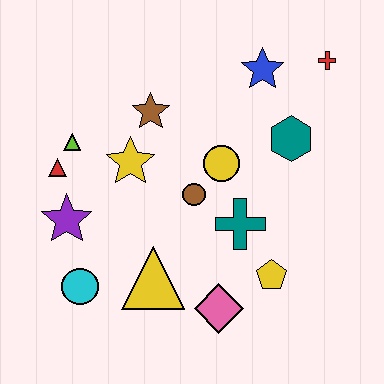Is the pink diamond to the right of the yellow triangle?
Yes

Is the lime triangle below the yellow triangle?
No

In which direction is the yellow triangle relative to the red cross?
The yellow triangle is below the red cross.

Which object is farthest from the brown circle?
The red cross is farthest from the brown circle.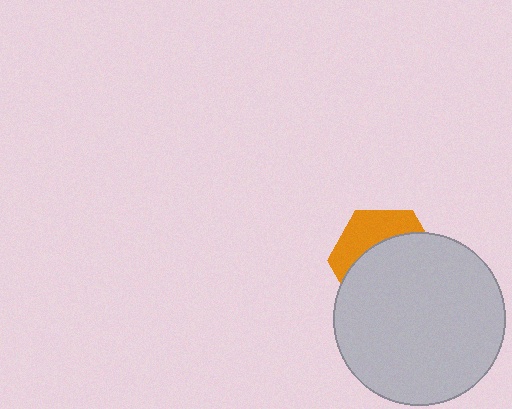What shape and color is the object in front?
The object in front is a light gray circle.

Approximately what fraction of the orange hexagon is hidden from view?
Roughly 65% of the orange hexagon is hidden behind the light gray circle.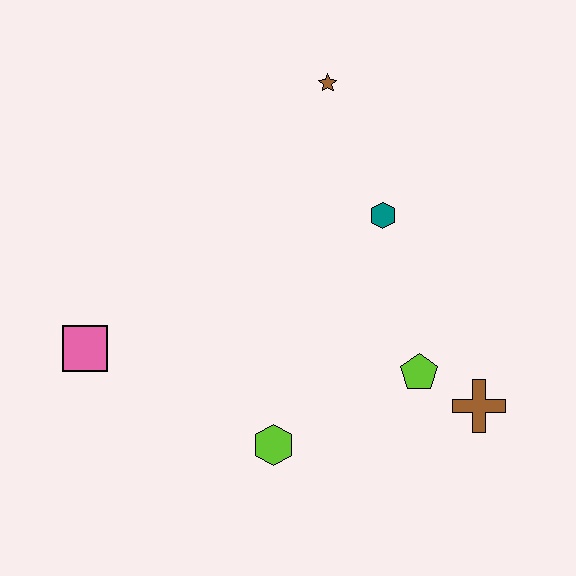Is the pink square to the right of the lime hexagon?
No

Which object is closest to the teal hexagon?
The brown star is closest to the teal hexagon.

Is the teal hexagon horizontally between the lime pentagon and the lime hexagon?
Yes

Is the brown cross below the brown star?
Yes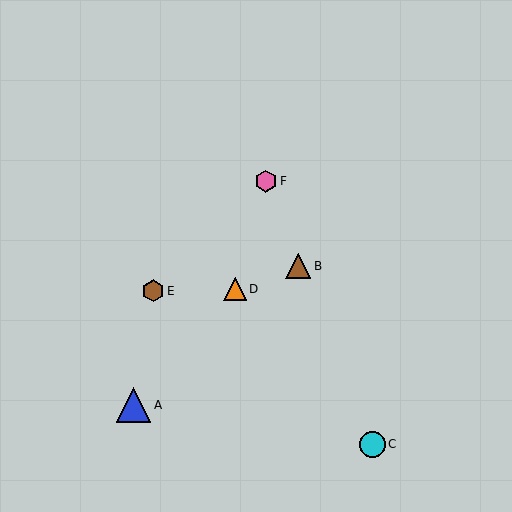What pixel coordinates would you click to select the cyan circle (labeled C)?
Click at (372, 444) to select the cyan circle C.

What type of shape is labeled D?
Shape D is an orange triangle.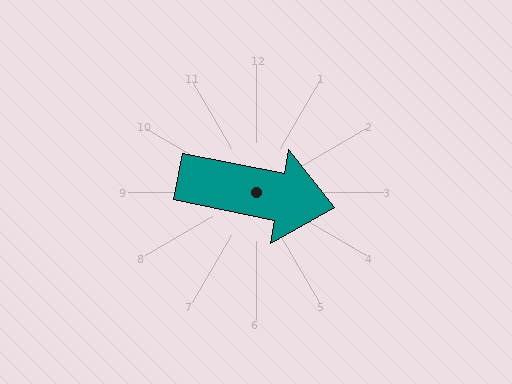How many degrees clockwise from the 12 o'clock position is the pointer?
Approximately 101 degrees.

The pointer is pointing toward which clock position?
Roughly 3 o'clock.